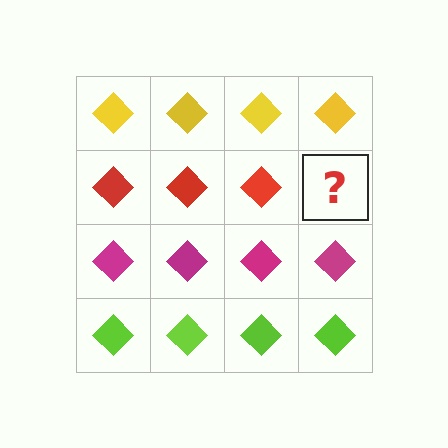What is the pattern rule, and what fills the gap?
The rule is that each row has a consistent color. The gap should be filled with a red diamond.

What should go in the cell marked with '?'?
The missing cell should contain a red diamond.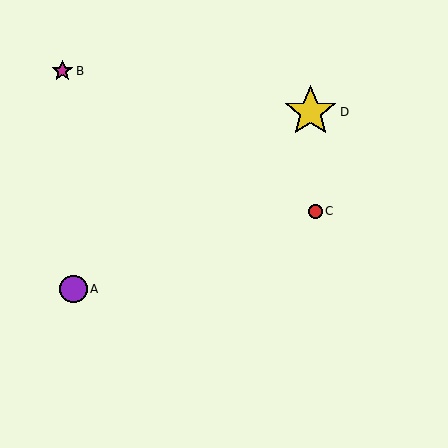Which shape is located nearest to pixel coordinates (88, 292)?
The purple circle (labeled A) at (73, 289) is nearest to that location.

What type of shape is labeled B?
Shape B is a magenta star.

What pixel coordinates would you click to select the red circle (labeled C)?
Click at (315, 211) to select the red circle C.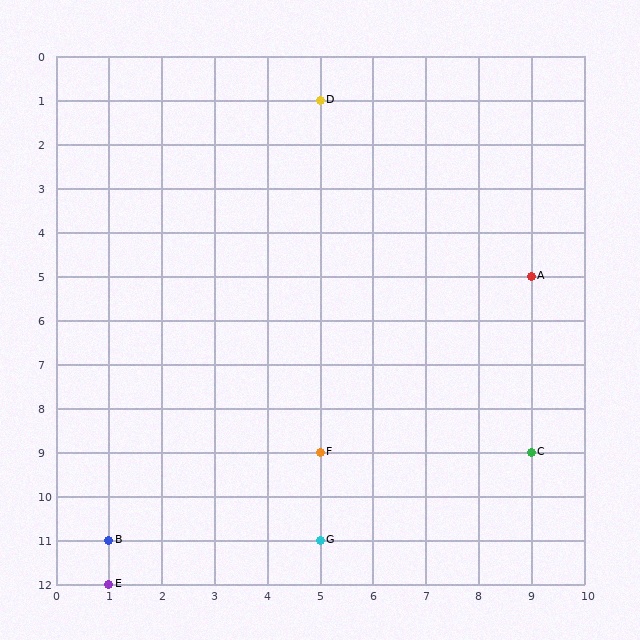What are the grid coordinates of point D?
Point D is at grid coordinates (5, 1).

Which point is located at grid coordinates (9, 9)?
Point C is at (9, 9).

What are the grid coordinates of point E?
Point E is at grid coordinates (1, 12).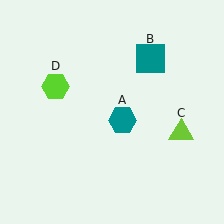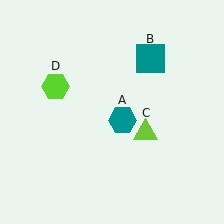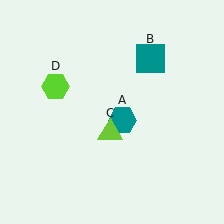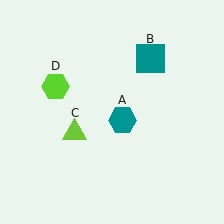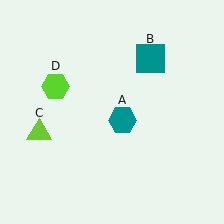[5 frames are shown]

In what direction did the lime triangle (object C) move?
The lime triangle (object C) moved left.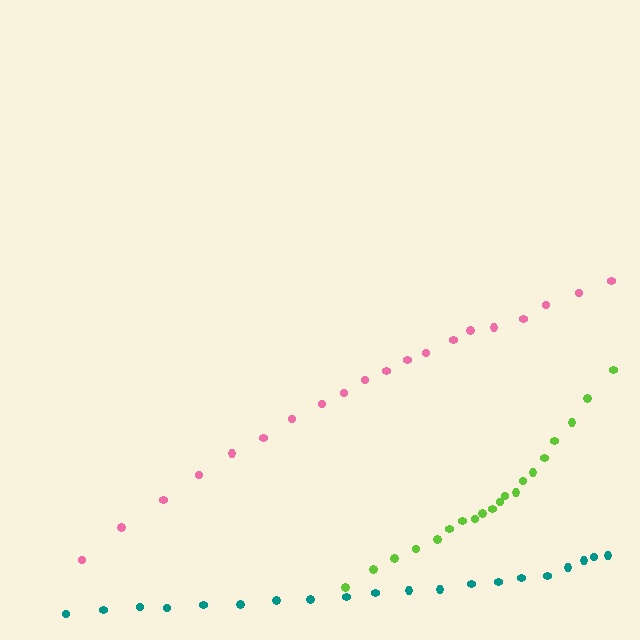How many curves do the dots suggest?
There are 3 distinct paths.